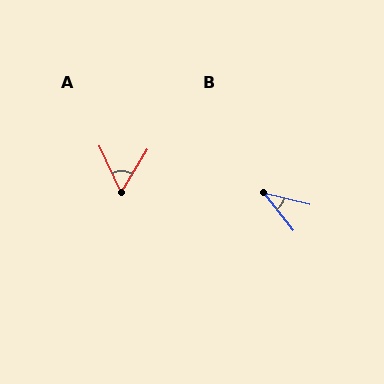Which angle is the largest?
A, at approximately 56 degrees.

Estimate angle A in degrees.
Approximately 56 degrees.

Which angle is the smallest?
B, at approximately 38 degrees.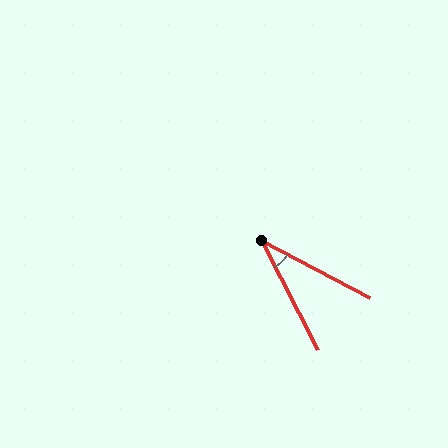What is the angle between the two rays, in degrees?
Approximately 35 degrees.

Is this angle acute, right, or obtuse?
It is acute.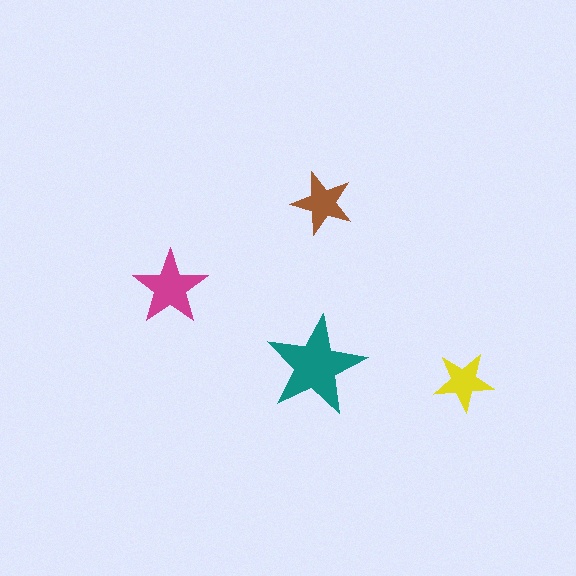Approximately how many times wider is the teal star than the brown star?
About 1.5 times wider.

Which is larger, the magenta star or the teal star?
The teal one.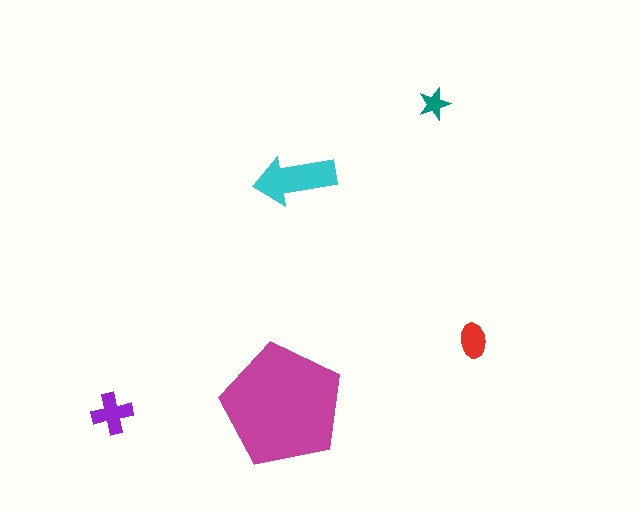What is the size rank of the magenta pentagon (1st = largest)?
1st.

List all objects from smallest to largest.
The teal star, the red ellipse, the purple cross, the cyan arrow, the magenta pentagon.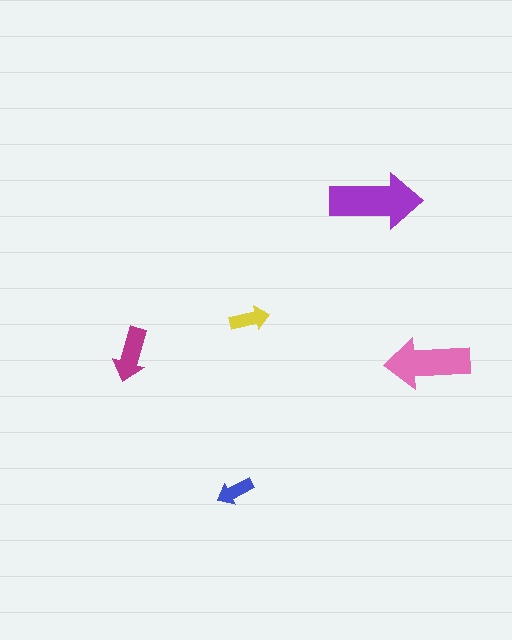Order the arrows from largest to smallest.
the purple one, the pink one, the magenta one, the yellow one, the blue one.